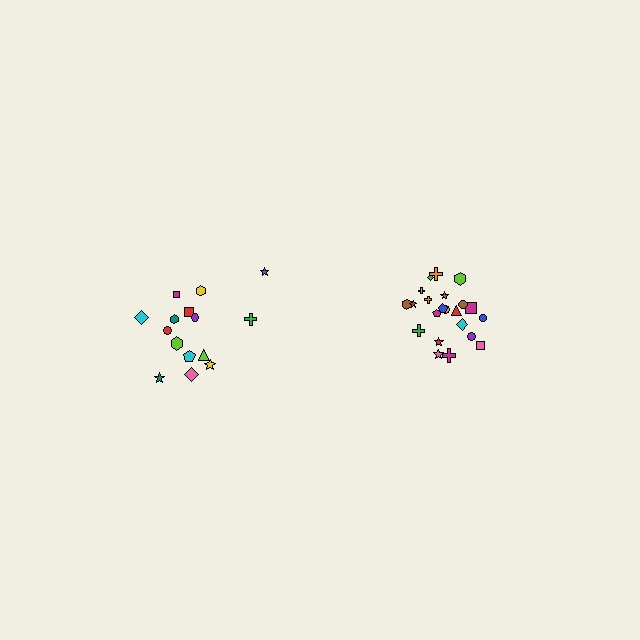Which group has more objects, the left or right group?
The right group.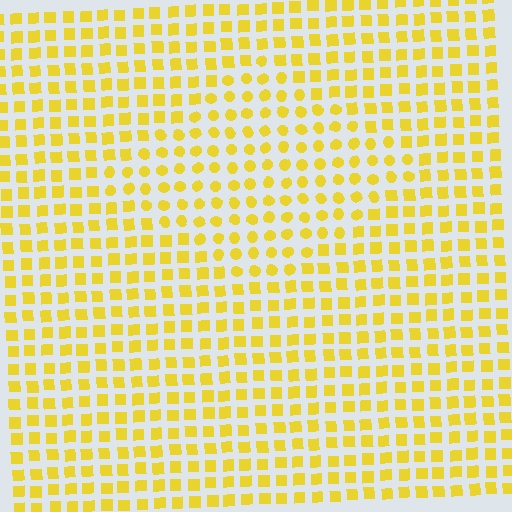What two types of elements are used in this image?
The image uses circles inside the diamond region and squares outside it.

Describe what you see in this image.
The image is filled with small yellow elements arranged in a uniform grid. A diamond-shaped region contains circles, while the surrounding area contains squares. The boundary is defined purely by the change in element shape.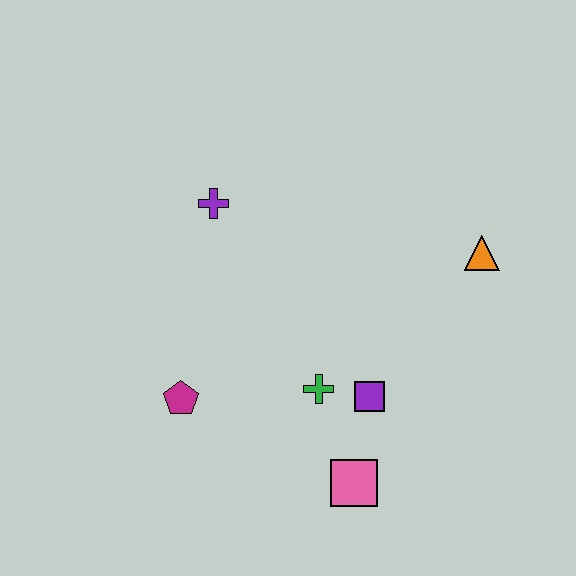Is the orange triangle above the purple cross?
No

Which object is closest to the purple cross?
The magenta pentagon is closest to the purple cross.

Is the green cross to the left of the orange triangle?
Yes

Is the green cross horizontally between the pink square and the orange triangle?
No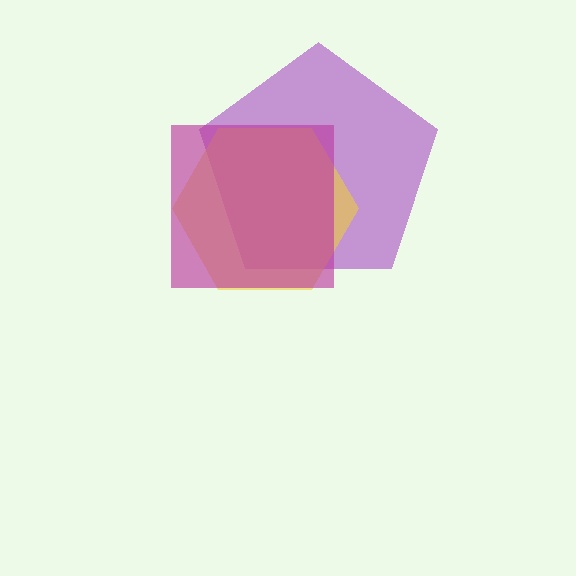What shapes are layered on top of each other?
The layered shapes are: a purple pentagon, a yellow hexagon, a magenta square.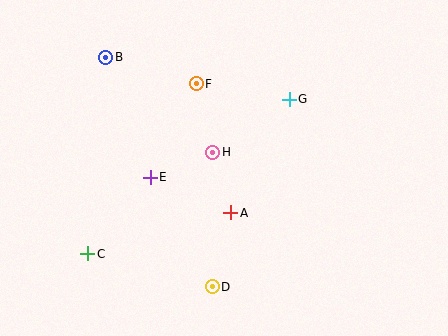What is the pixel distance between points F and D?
The distance between F and D is 204 pixels.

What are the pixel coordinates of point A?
Point A is at (231, 213).